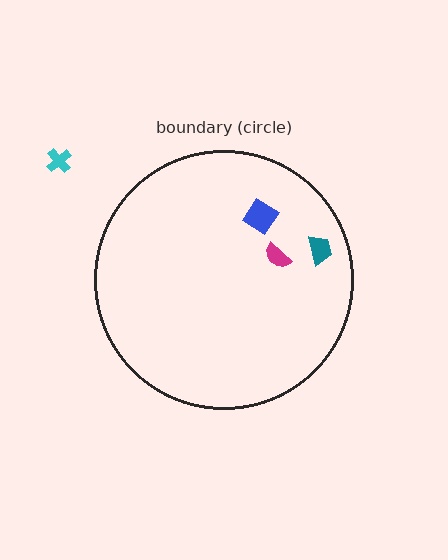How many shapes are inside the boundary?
3 inside, 1 outside.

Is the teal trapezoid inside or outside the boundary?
Inside.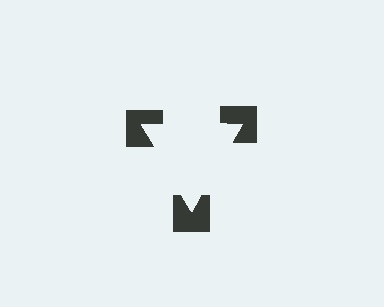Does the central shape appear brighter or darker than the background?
It typically appears slightly brighter than the background, even though no actual brightness change is drawn.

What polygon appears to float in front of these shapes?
An illusory triangle — its edges are inferred from the aligned wedge cuts in the notched squares, not physically drawn.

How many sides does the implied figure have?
3 sides.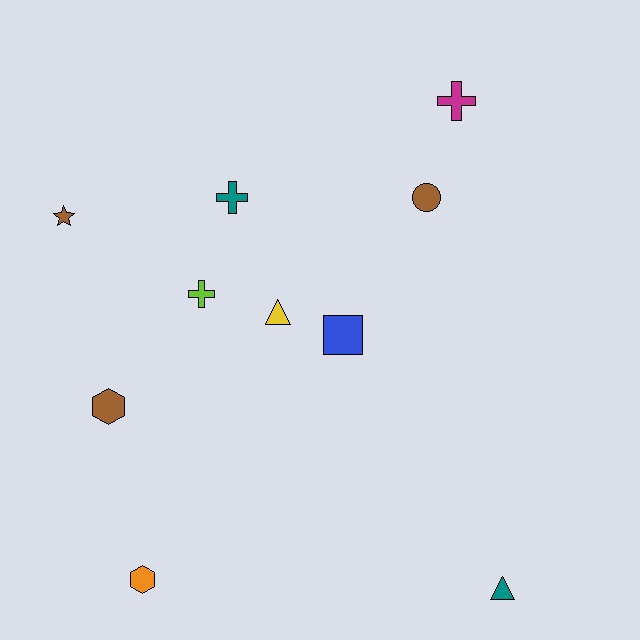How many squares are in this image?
There is 1 square.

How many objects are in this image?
There are 10 objects.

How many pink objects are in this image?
There are no pink objects.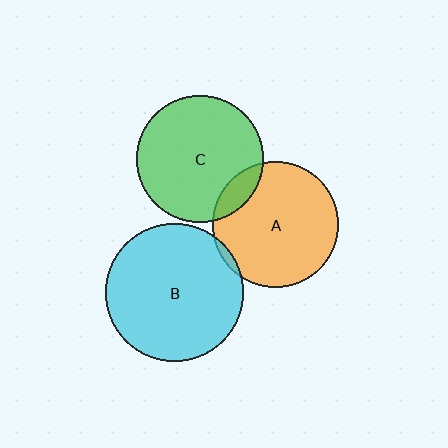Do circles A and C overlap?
Yes.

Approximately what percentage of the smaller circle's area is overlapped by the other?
Approximately 10%.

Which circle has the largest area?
Circle B (cyan).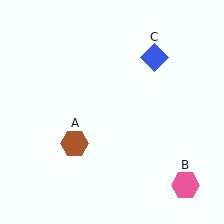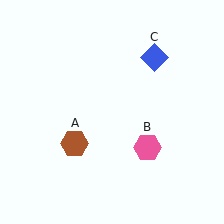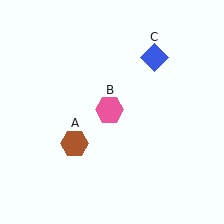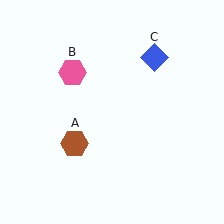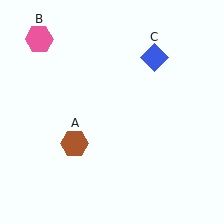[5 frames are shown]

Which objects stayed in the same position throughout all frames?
Brown hexagon (object A) and blue diamond (object C) remained stationary.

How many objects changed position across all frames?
1 object changed position: pink hexagon (object B).